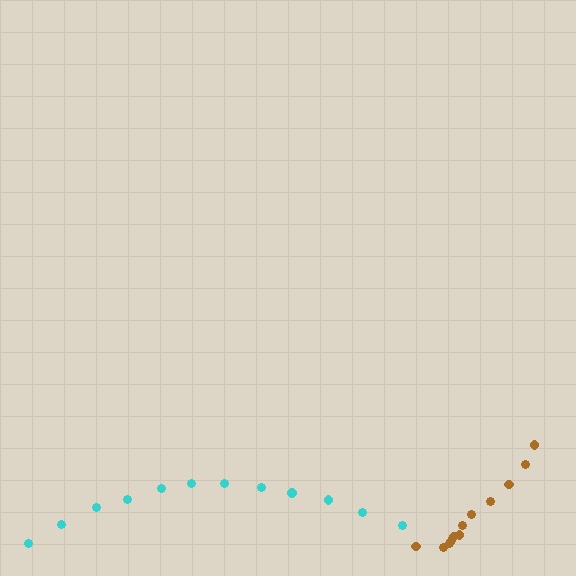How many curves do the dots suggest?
There are 2 distinct paths.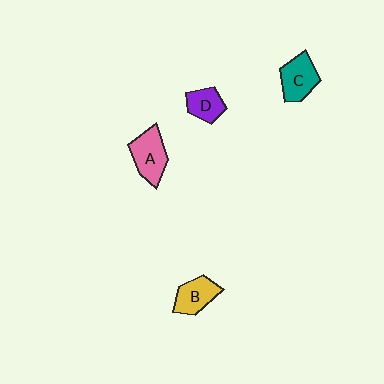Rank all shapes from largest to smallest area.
From largest to smallest: A (pink), C (teal), B (yellow), D (purple).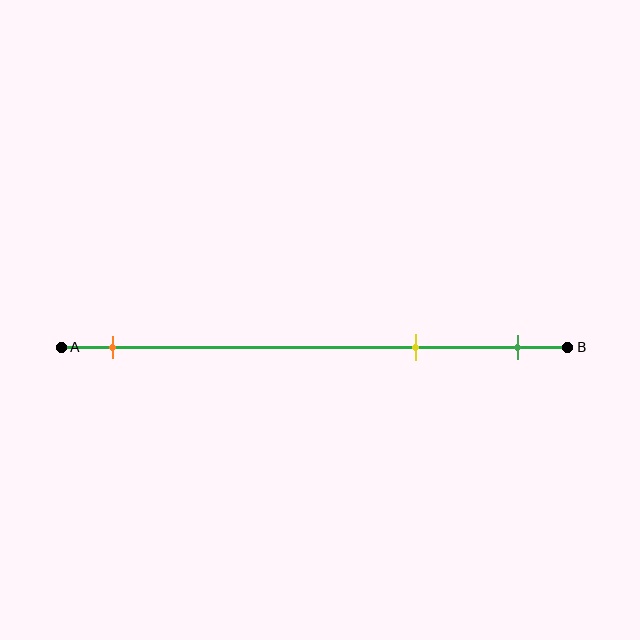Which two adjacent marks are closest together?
The yellow and green marks are the closest adjacent pair.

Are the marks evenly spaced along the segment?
No, the marks are not evenly spaced.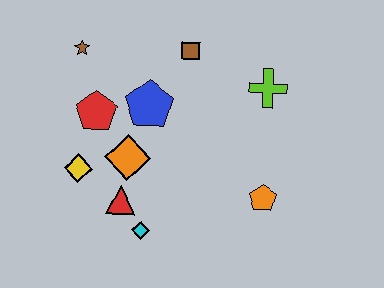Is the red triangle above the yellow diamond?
No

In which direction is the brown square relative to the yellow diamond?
The brown square is above the yellow diamond.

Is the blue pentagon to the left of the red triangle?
No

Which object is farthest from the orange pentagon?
The brown star is farthest from the orange pentagon.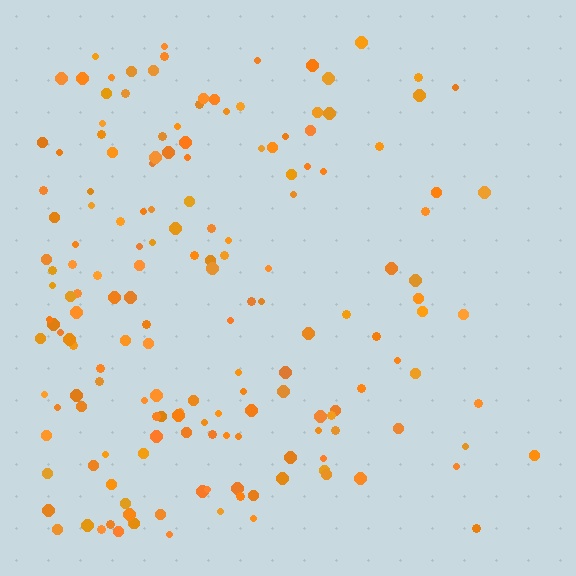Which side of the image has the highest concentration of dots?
The left.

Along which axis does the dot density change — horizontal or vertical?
Horizontal.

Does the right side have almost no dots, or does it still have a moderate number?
Still a moderate number, just noticeably fewer than the left.